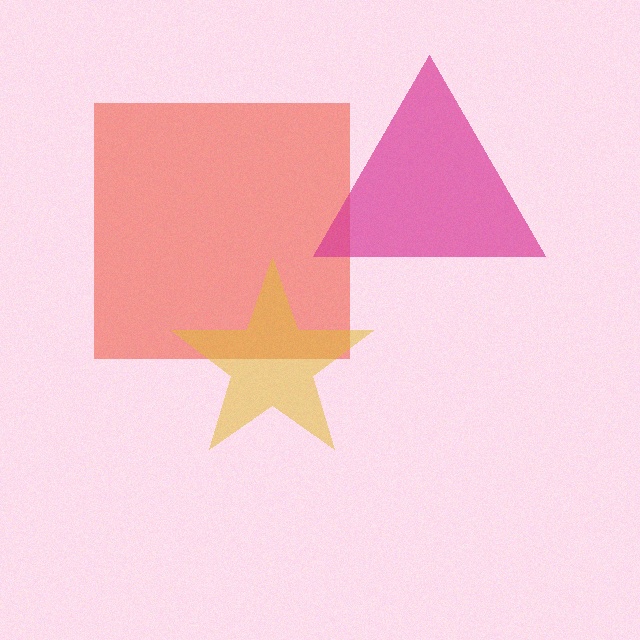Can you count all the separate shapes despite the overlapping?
Yes, there are 3 separate shapes.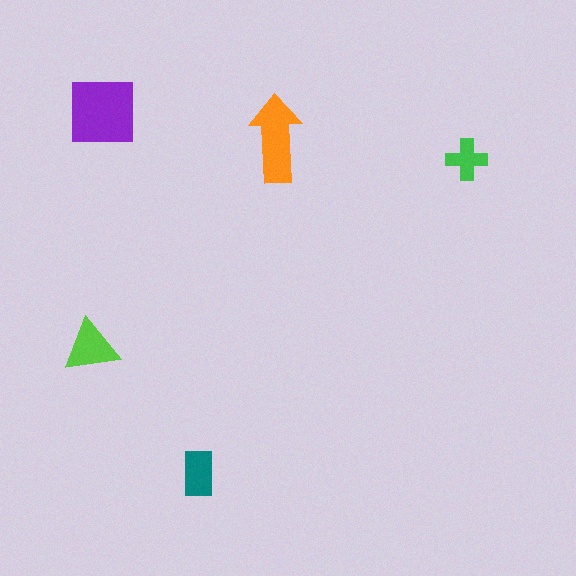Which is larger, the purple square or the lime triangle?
The purple square.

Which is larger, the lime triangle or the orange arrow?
The orange arrow.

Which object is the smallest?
The green cross.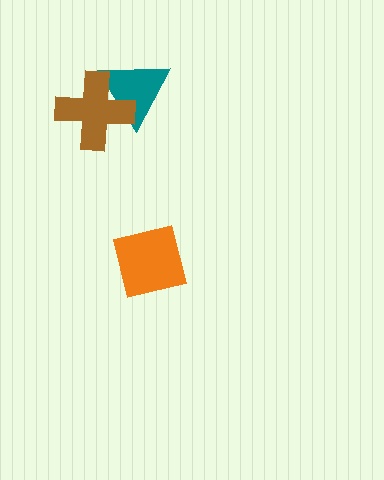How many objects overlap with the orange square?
0 objects overlap with the orange square.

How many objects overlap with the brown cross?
1 object overlaps with the brown cross.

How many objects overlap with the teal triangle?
1 object overlaps with the teal triangle.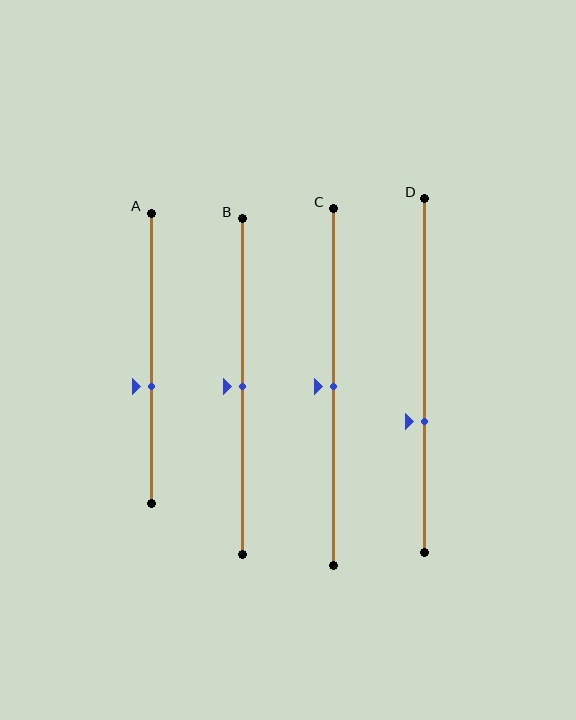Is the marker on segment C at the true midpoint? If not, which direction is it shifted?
Yes, the marker on segment C is at the true midpoint.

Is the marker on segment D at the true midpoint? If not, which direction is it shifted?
No, the marker on segment D is shifted downward by about 13% of the segment length.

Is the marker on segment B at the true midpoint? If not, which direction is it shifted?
Yes, the marker on segment B is at the true midpoint.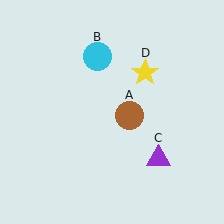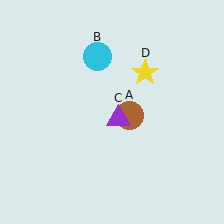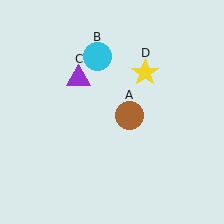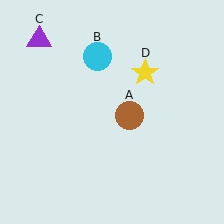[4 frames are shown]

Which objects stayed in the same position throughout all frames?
Brown circle (object A) and cyan circle (object B) and yellow star (object D) remained stationary.